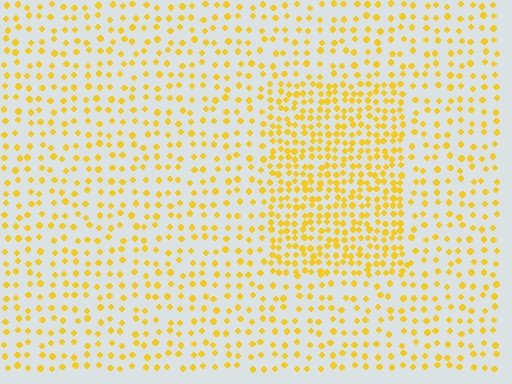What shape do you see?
I see a rectangle.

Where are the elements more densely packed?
The elements are more densely packed inside the rectangle boundary.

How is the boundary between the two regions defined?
The boundary is defined by a change in element density (approximately 2.1x ratio). All elements are the same color, size, and shape.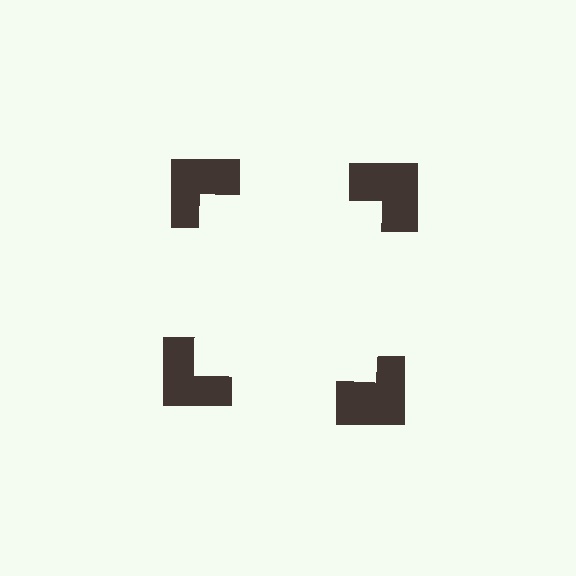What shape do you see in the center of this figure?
An illusory square — its edges are inferred from the aligned wedge cuts in the notched squares, not physically drawn.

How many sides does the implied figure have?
4 sides.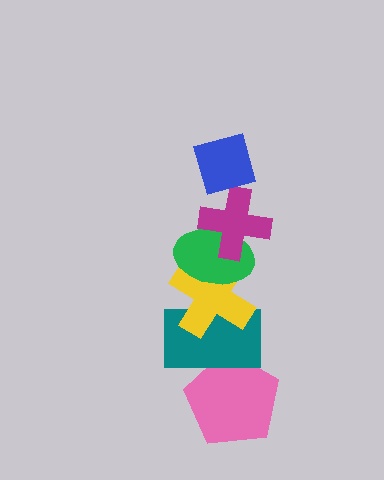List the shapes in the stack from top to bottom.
From top to bottom: the blue diamond, the magenta cross, the green ellipse, the yellow cross, the teal rectangle, the pink pentagon.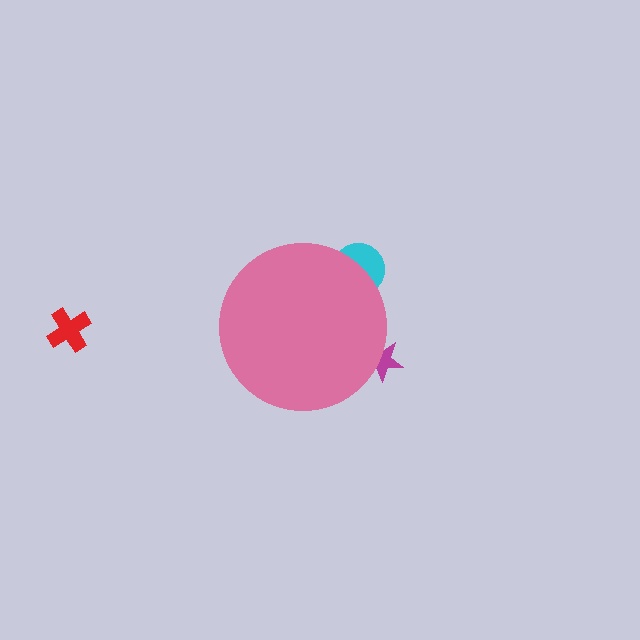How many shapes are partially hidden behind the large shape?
2 shapes are partially hidden.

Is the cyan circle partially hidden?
Yes, the cyan circle is partially hidden behind the pink circle.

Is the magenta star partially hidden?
Yes, the magenta star is partially hidden behind the pink circle.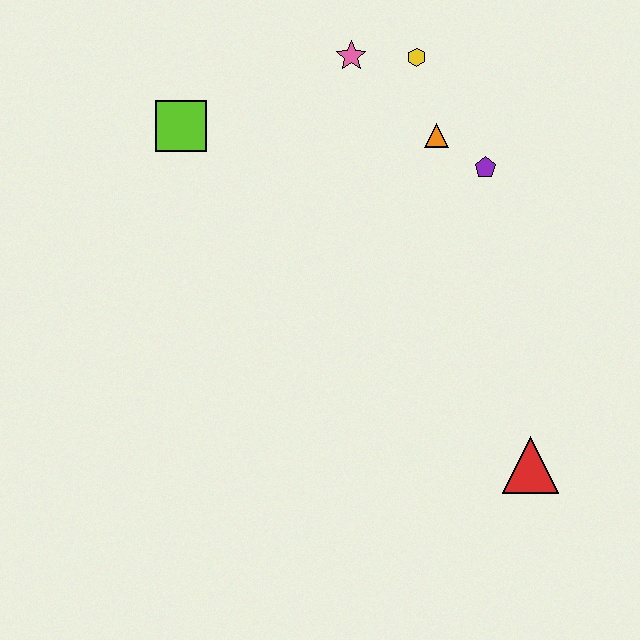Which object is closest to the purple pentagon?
The orange triangle is closest to the purple pentagon.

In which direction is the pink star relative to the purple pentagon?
The pink star is to the left of the purple pentagon.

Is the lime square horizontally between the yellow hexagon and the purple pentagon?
No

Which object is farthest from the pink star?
The red triangle is farthest from the pink star.